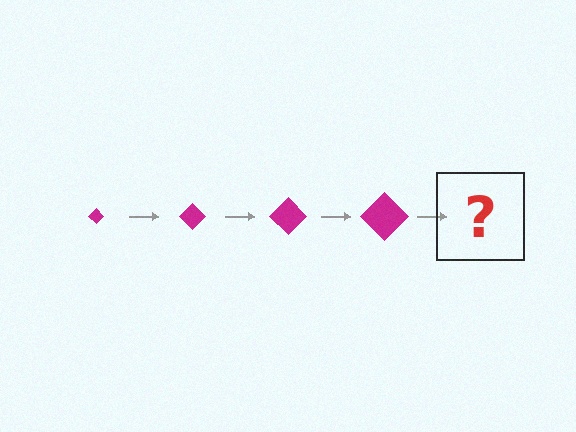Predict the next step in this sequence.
The next step is a magenta diamond, larger than the previous one.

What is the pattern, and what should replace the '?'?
The pattern is that the diamond gets progressively larger each step. The '?' should be a magenta diamond, larger than the previous one.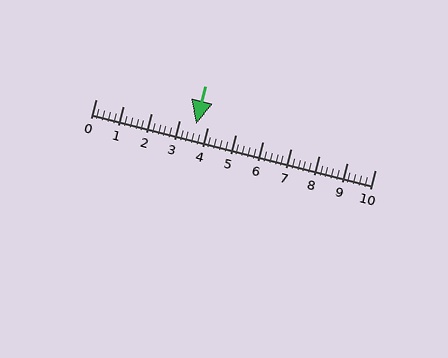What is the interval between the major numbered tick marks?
The major tick marks are spaced 1 units apart.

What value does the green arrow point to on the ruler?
The green arrow points to approximately 3.6.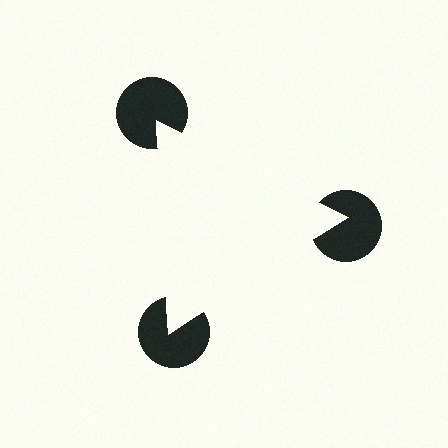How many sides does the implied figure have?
3 sides.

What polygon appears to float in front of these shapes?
An illusory triangle — its edges are inferred from the aligned wedge cuts in the pac-man discs, not physically drawn.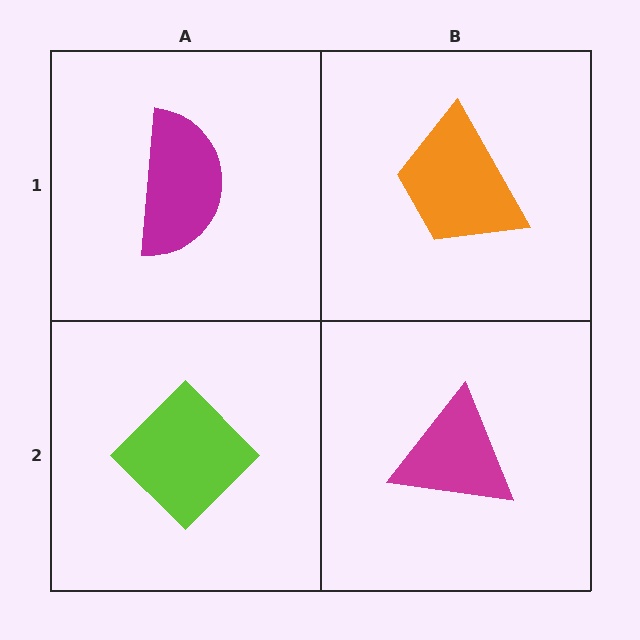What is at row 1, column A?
A magenta semicircle.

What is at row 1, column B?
An orange trapezoid.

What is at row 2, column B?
A magenta triangle.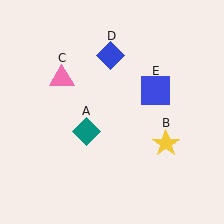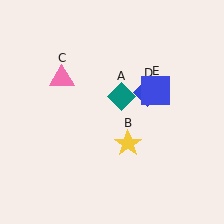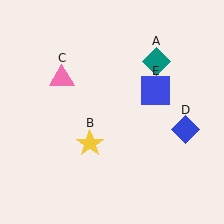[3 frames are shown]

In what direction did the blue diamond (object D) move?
The blue diamond (object D) moved down and to the right.